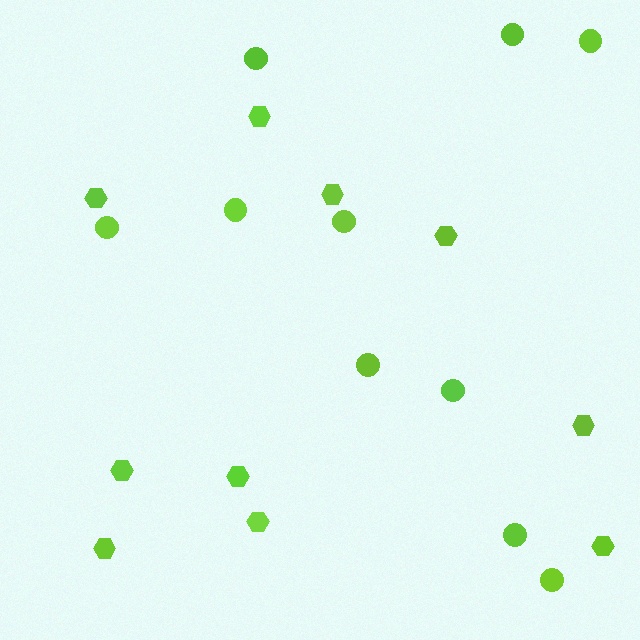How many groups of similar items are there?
There are 2 groups: one group of hexagons (10) and one group of circles (10).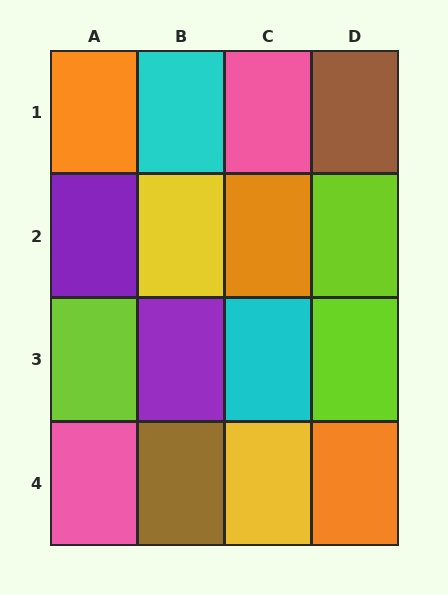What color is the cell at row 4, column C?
Yellow.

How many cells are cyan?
2 cells are cyan.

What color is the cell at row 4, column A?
Pink.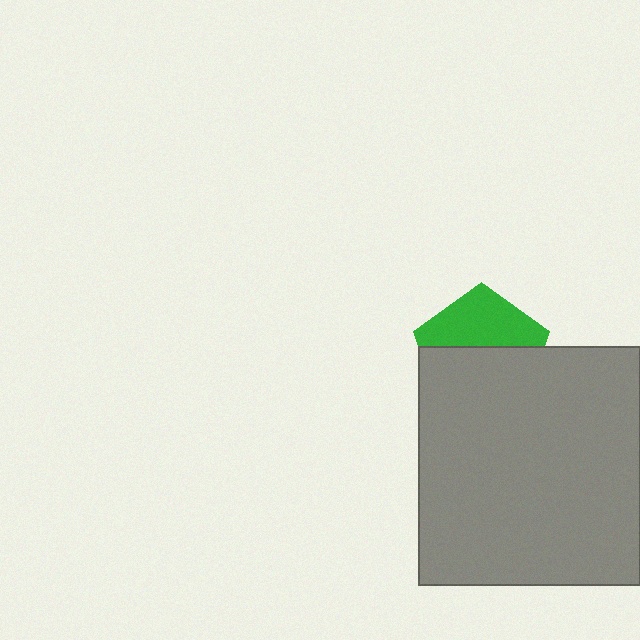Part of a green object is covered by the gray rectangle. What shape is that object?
It is a pentagon.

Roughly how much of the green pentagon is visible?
A small part of it is visible (roughly 43%).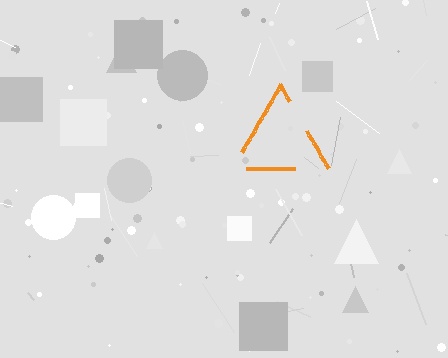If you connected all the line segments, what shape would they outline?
They would outline a triangle.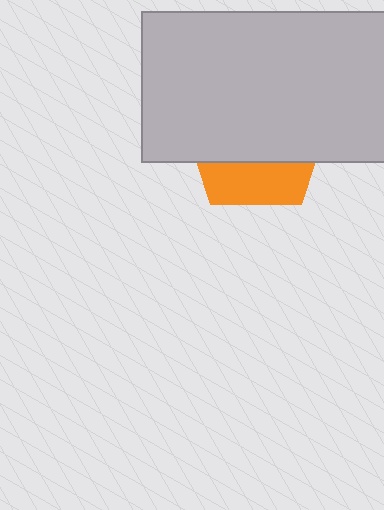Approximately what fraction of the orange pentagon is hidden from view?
Roughly 69% of the orange pentagon is hidden behind the light gray rectangle.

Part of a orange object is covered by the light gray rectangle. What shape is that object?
It is a pentagon.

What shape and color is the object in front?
The object in front is a light gray rectangle.